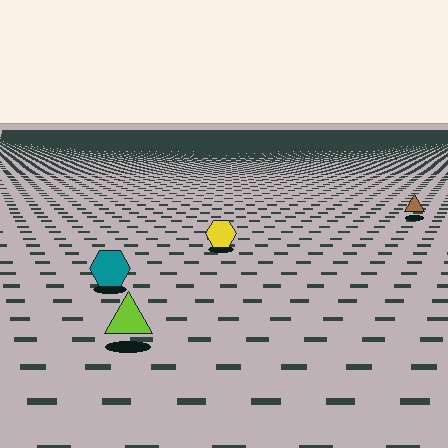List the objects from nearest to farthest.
From nearest to farthest: the lime triangle, the teal hexagon, the yellow hexagon, the brown triangle.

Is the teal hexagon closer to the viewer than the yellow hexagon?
Yes. The teal hexagon is closer — you can tell from the texture gradient: the ground texture is coarser near it.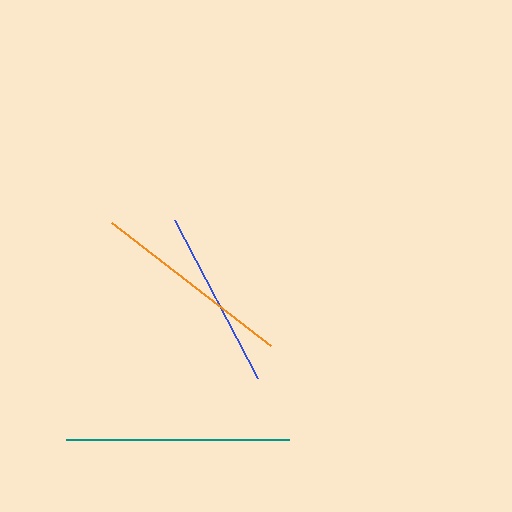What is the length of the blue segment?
The blue segment is approximately 178 pixels long.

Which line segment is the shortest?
The blue line is the shortest at approximately 178 pixels.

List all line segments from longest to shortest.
From longest to shortest: teal, orange, blue.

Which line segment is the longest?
The teal line is the longest at approximately 223 pixels.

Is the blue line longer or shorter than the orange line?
The orange line is longer than the blue line.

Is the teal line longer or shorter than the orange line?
The teal line is longer than the orange line.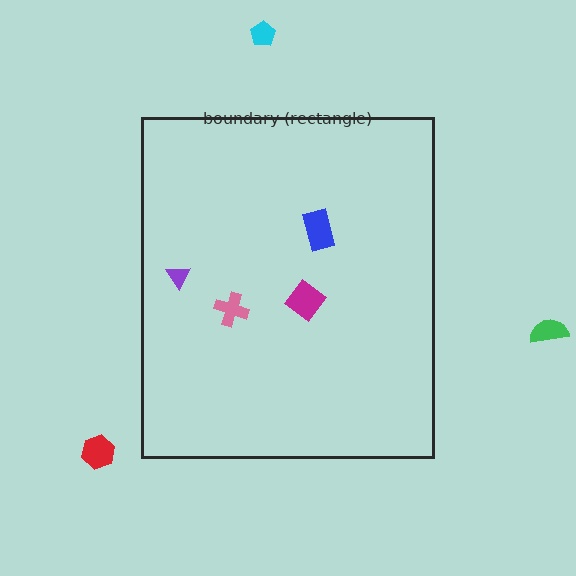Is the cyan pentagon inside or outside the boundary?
Outside.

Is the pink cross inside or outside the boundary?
Inside.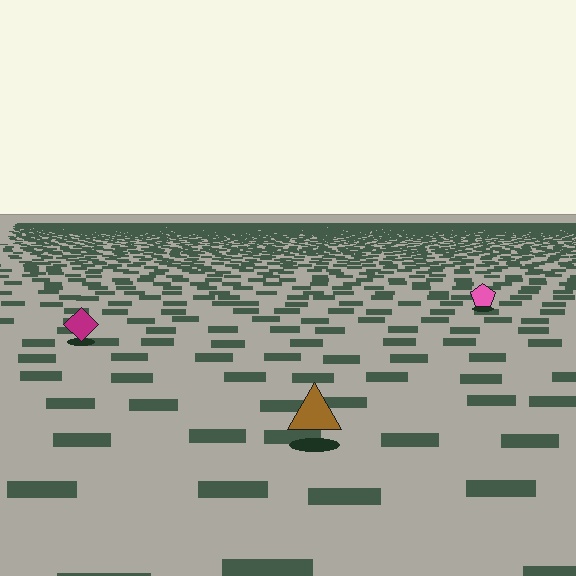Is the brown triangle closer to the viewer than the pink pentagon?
Yes. The brown triangle is closer — you can tell from the texture gradient: the ground texture is coarser near it.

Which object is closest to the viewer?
The brown triangle is closest. The texture marks near it are larger and more spread out.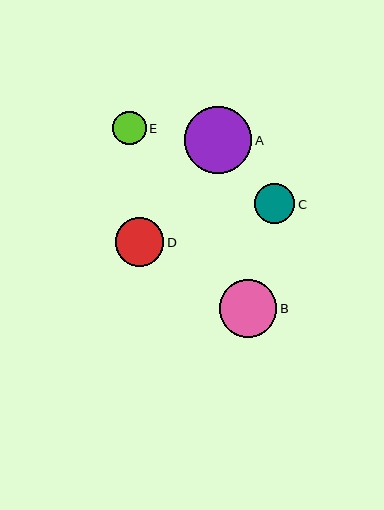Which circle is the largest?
Circle A is the largest with a size of approximately 67 pixels.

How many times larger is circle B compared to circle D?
Circle B is approximately 1.2 times the size of circle D.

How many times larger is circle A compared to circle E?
Circle A is approximately 2.0 times the size of circle E.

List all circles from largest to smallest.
From largest to smallest: A, B, D, C, E.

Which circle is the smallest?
Circle E is the smallest with a size of approximately 34 pixels.